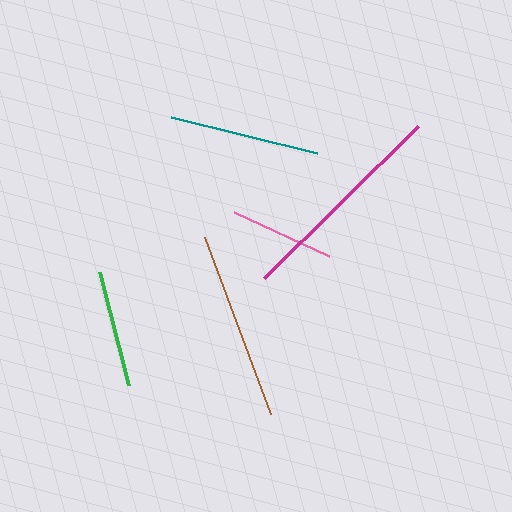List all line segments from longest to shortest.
From longest to shortest: magenta, brown, teal, green, pink.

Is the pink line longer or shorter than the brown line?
The brown line is longer than the pink line.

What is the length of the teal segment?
The teal segment is approximately 150 pixels long.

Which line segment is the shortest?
The pink line is the shortest at approximately 104 pixels.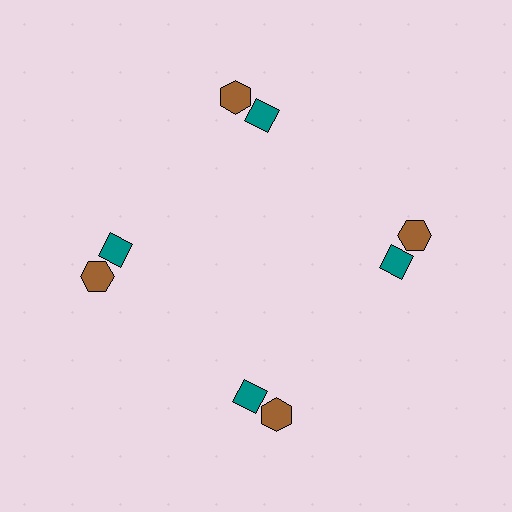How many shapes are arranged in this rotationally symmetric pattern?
There are 8 shapes, arranged in 4 groups of 2.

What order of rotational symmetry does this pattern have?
This pattern has 4-fold rotational symmetry.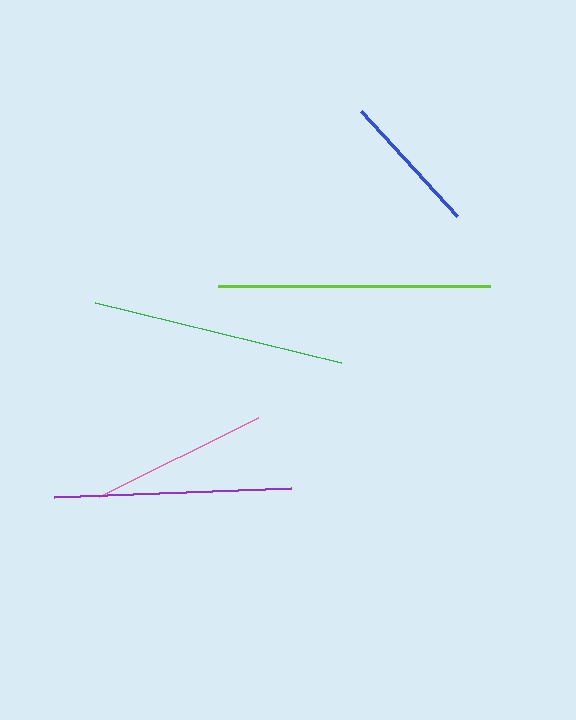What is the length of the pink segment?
The pink segment is approximately 178 pixels long.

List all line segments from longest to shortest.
From longest to shortest: lime, green, purple, pink, blue.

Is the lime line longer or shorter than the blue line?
The lime line is longer than the blue line.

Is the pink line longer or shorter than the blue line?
The pink line is longer than the blue line.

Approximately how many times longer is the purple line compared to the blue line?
The purple line is approximately 1.7 times the length of the blue line.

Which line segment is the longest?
The lime line is the longest at approximately 272 pixels.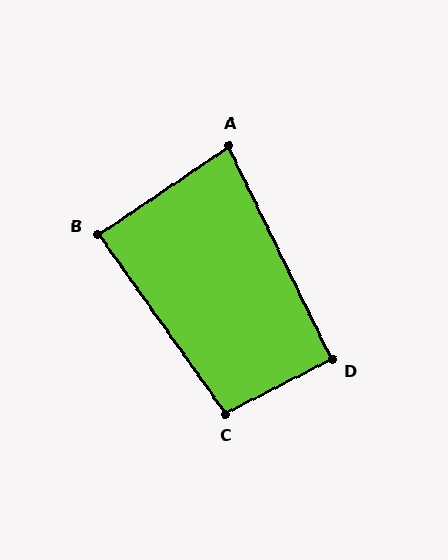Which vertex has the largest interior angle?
C, at approximately 98 degrees.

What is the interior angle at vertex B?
Approximately 89 degrees (approximately right).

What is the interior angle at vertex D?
Approximately 91 degrees (approximately right).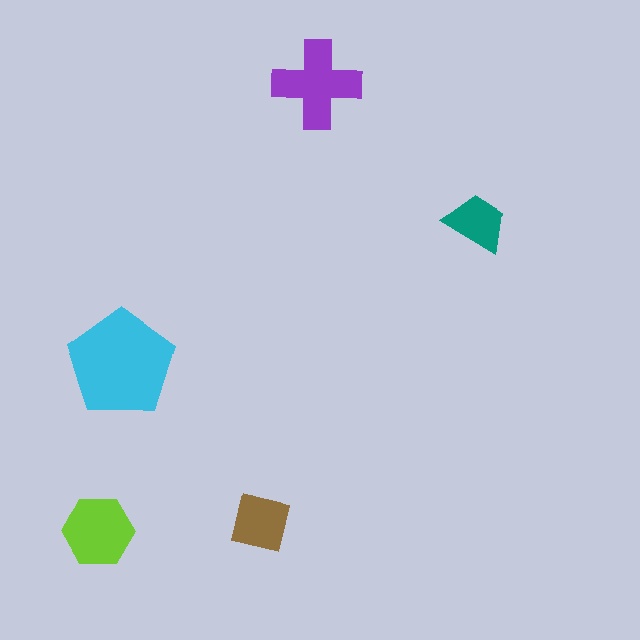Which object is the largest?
The cyan pentagon.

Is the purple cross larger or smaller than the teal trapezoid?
Larger.